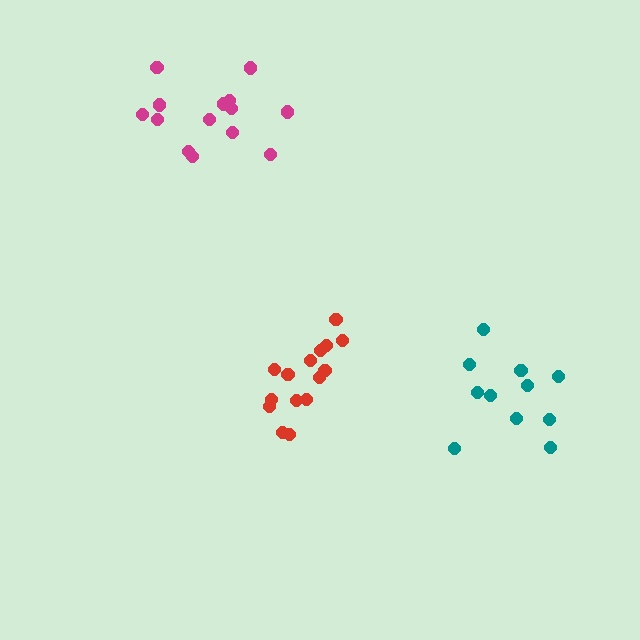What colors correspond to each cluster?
The clusters are colored: red, magenta, teal.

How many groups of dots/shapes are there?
There are 3 groups.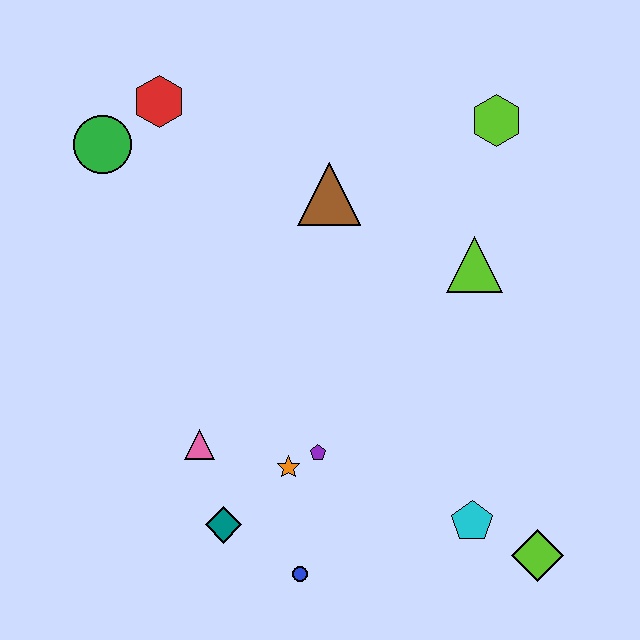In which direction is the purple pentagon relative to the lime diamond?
The purple pentagon is to the left of the lime diamond.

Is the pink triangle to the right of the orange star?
No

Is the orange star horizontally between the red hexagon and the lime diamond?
Yes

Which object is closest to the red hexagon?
The green circle is closest to the red hexagon.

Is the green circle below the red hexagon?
Yes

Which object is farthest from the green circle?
The lime diamond is farthest from the green circle.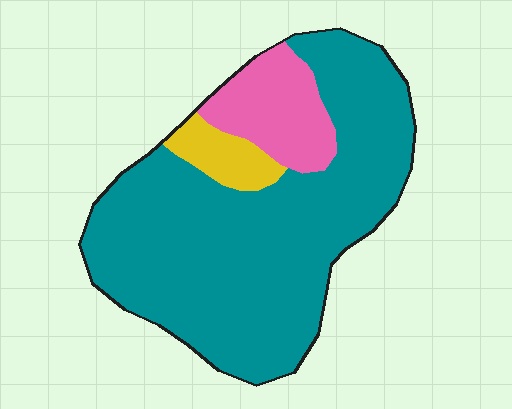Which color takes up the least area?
Yellow, at roughly 5%.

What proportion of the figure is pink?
Pink takes up less than a sixth of the figure.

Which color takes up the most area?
Teal, at roughly 80%.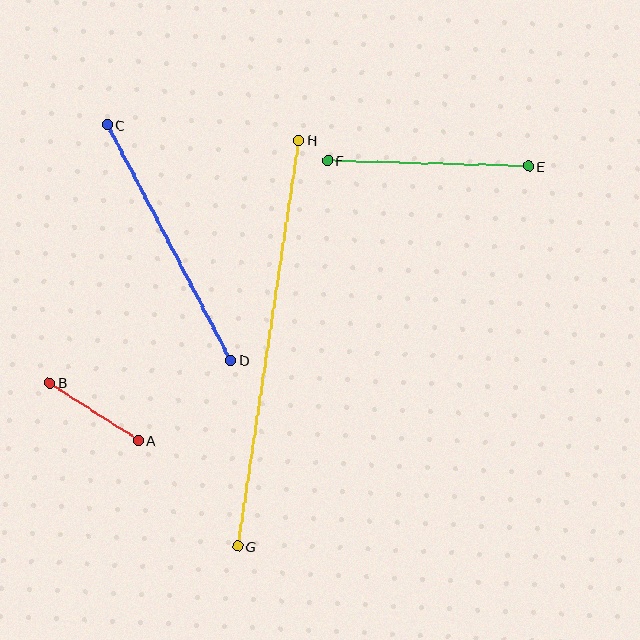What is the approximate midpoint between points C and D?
The midpoint is at approximately (169, 243) pixels.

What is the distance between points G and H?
The distance is approximately 411 pixels.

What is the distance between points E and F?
The distance is approximately 201 pixels.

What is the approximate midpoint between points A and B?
The midpoint is at approximately (94, 412) pixels.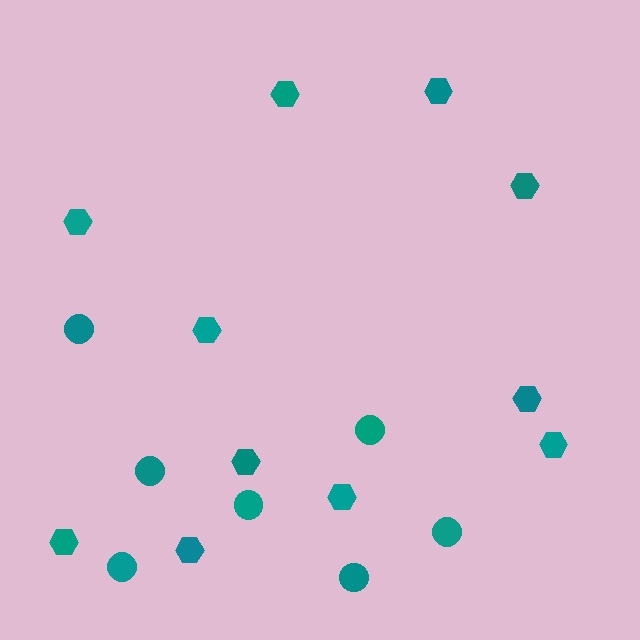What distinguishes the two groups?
There are 2 groups: one group of hexagons (11) and one group of circles (7).